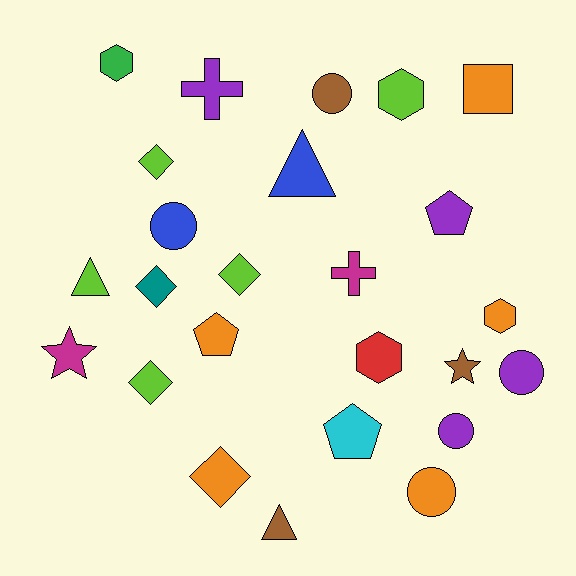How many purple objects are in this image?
There are 4 purple objects.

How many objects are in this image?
There are 25 objects.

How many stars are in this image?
There are 2 stars.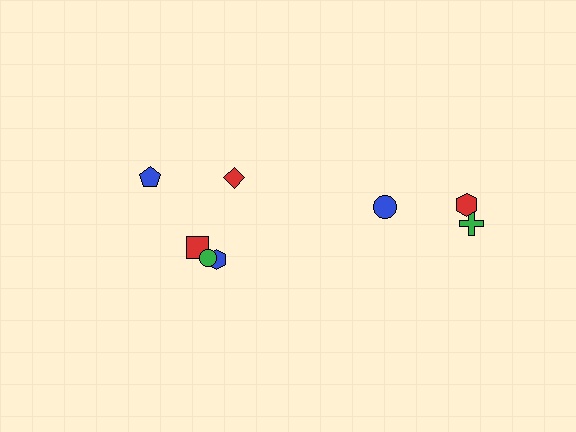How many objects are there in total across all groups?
There are 8 objects.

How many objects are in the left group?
There are 5 objects.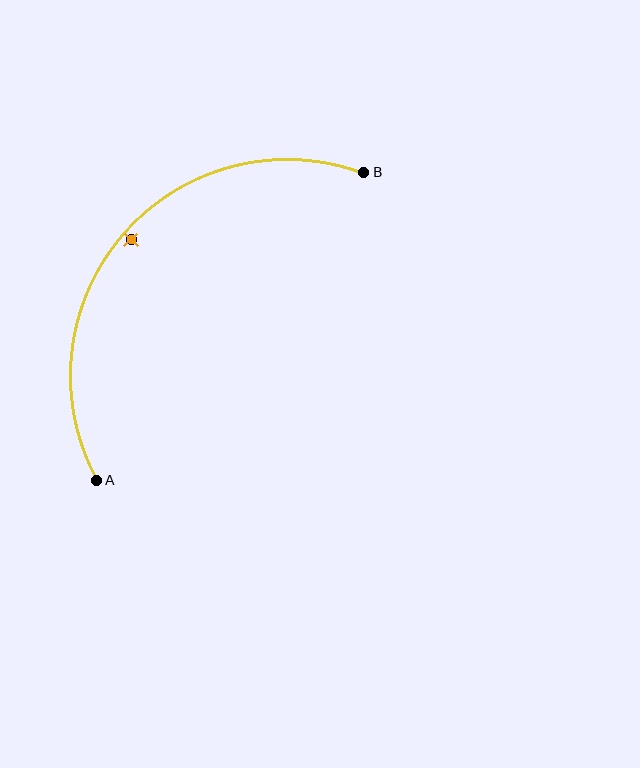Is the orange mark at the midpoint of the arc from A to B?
No — the orange mark does not lie on the arc at all. It sits slightly inside the curve.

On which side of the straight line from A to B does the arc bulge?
The arc bulges above and to the left of the straight line connecting A and B.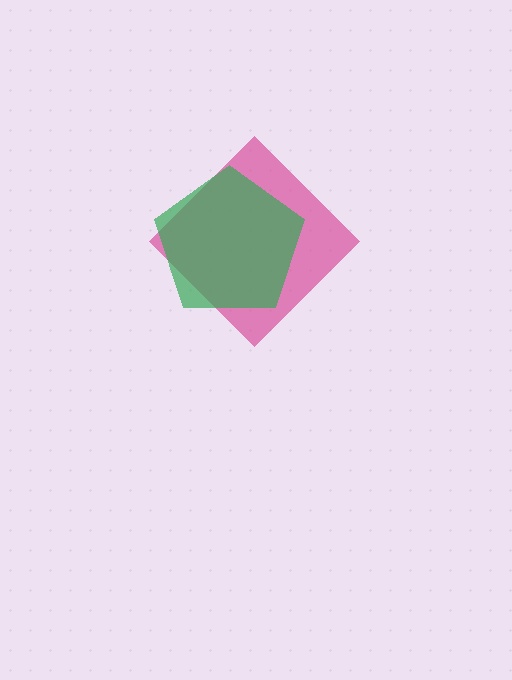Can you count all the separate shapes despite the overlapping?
Yes, there are 2 separate shapes.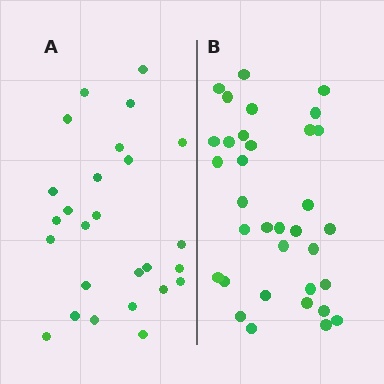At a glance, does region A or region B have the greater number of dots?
Region B (the right region) has more dots.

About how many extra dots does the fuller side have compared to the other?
Region B has roughly 8 or so more dots than region A.